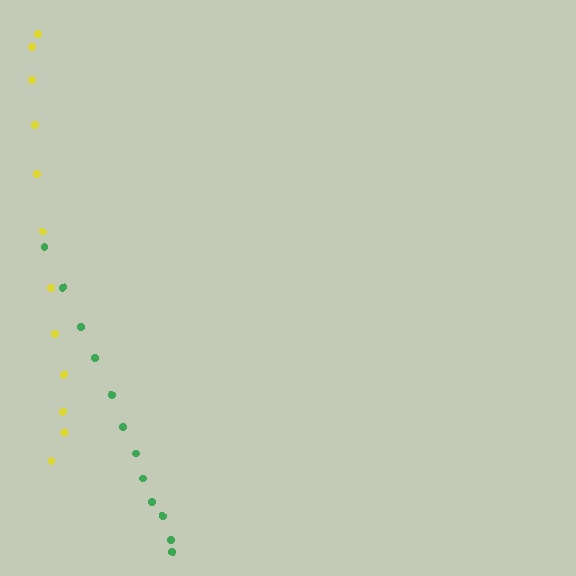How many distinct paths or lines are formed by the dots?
There are 2 distinct paths.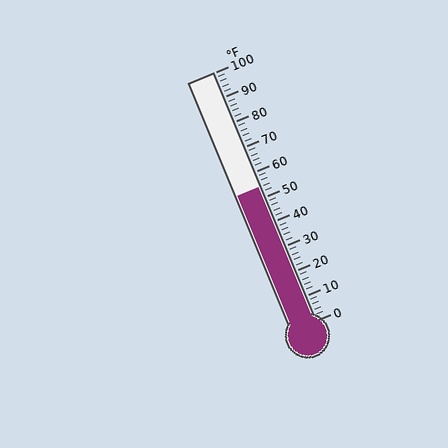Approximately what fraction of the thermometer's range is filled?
The thermometer is filled to approximately 55% of its range.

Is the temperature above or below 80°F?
The temperature is below 80°F.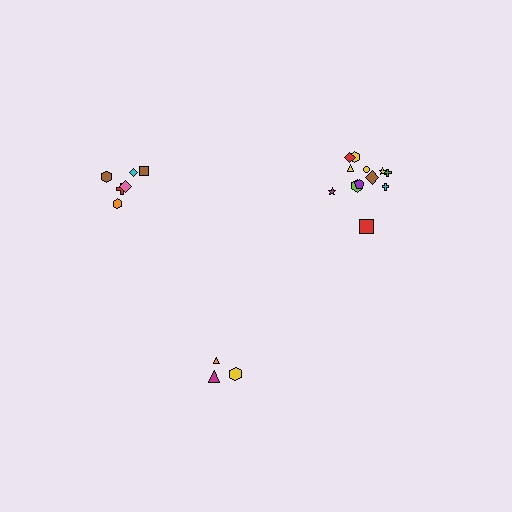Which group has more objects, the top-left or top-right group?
The top-right group.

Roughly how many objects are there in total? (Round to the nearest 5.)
Roughly 20 objects in total.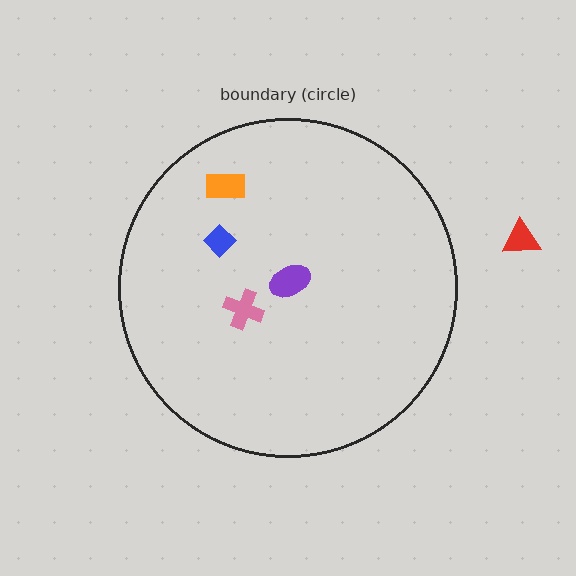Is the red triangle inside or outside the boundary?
Outside.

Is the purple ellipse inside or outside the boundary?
Inside.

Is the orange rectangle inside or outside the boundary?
Inside.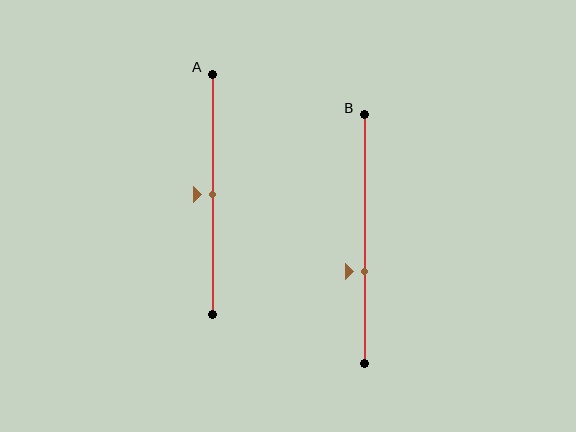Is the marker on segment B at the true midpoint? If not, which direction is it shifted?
No, the marker on segment B is shifted downward by about 13% of the segment length.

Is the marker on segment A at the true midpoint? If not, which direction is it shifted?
Yes, the marker on segment A is at the true midpoint.